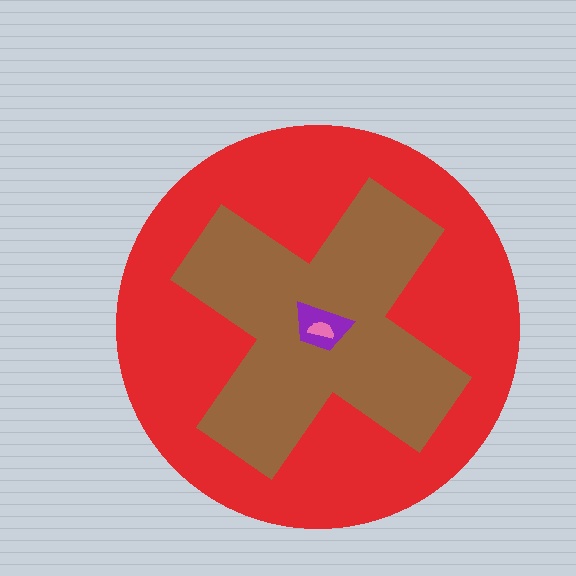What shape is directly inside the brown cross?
The purple trapezoid.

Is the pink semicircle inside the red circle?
Yes.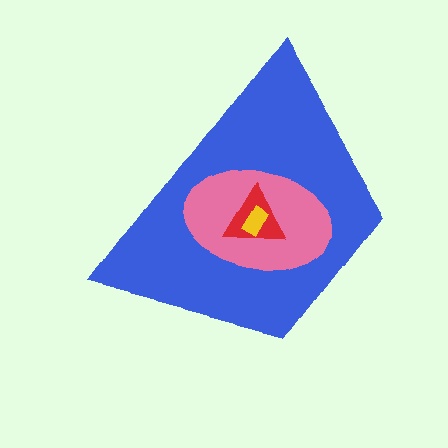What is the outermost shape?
The blue trapezoid.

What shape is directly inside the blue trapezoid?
The pink ellipse.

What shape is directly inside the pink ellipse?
The red triangle.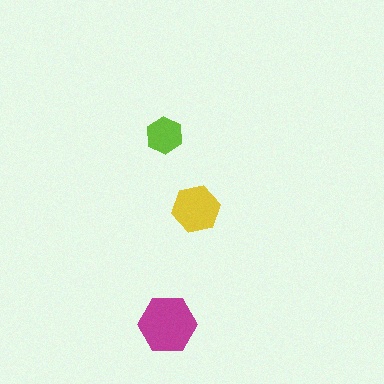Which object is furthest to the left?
The lime hexagon is leftmost.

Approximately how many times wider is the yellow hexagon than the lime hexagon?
About 1.5 times wider.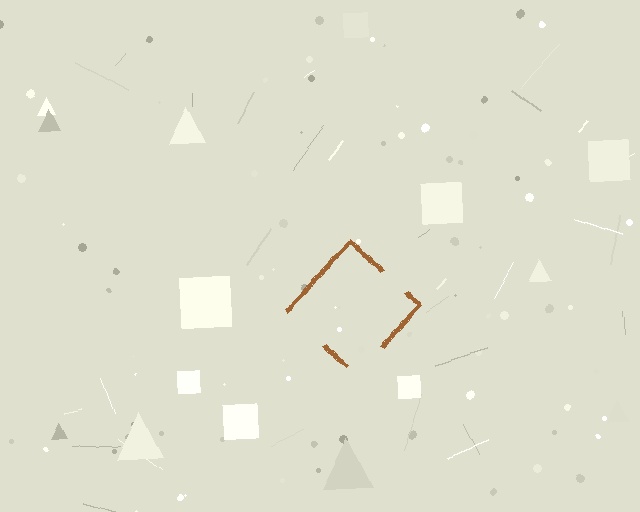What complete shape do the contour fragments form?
The contour fragments form a diamond.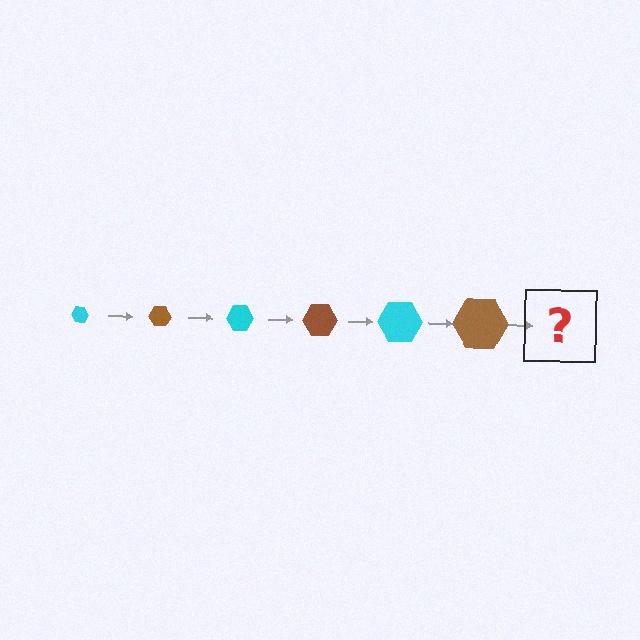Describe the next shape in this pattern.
It should be a cyan hexagon, larger than the previous one.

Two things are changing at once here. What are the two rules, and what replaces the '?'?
The two rules are that the hexagon grows larger each step and the color cycles through cyan and brown. The '?' should be a cyan hexagon, larger than the previous one.